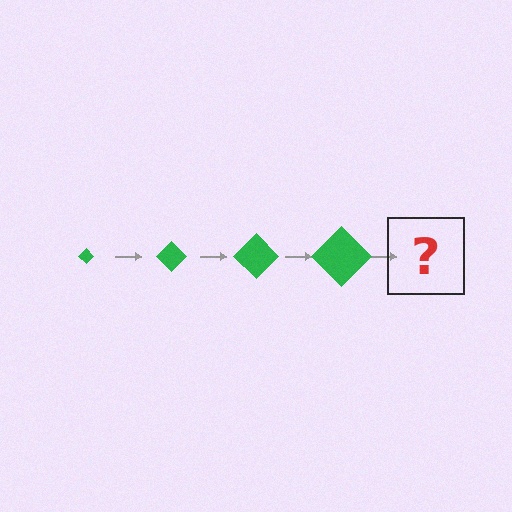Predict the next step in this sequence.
The next step is a green diamond, larger than the previous one.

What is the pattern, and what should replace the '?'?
The pattern is that the diamond gets progressively larger each step. The '?' should be a green diamond, larger than the previous one.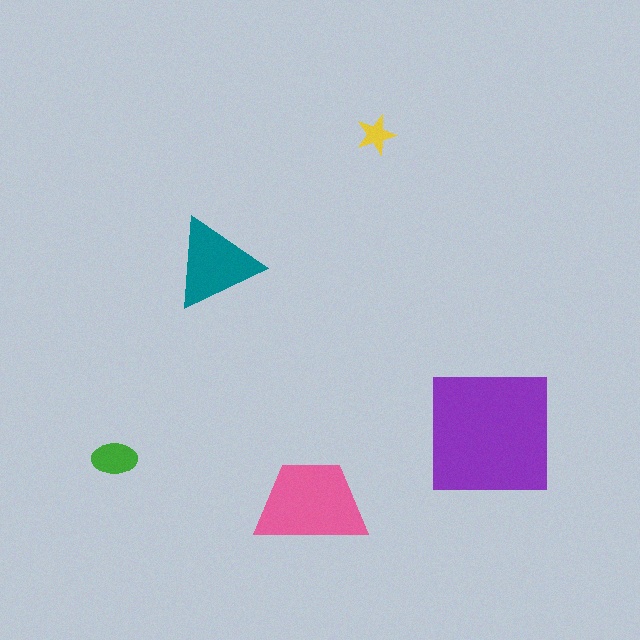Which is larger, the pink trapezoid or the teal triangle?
The pink trapezoid.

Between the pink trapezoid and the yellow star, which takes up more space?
The pink trapezoid.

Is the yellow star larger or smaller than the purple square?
Smaller.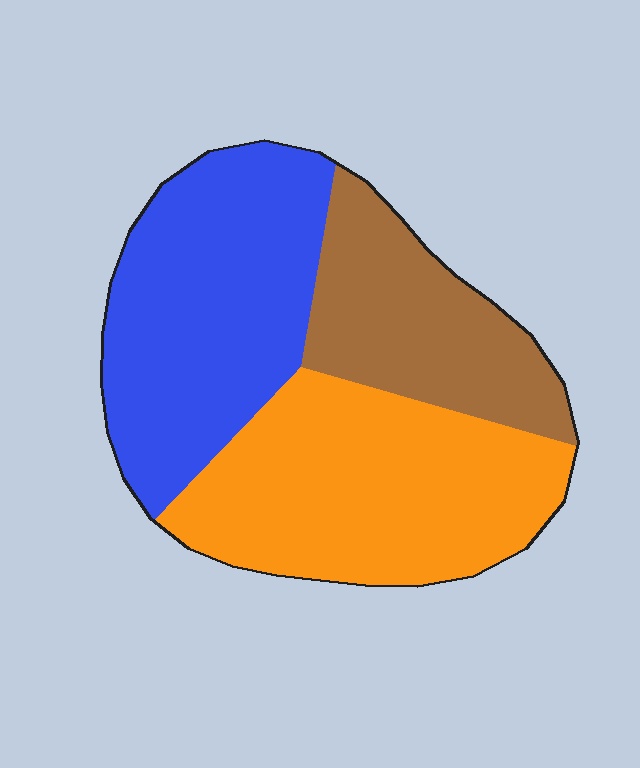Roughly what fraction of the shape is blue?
Blue takes up between a quarter and a half of the shape.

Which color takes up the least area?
Brown, at roughly 25%.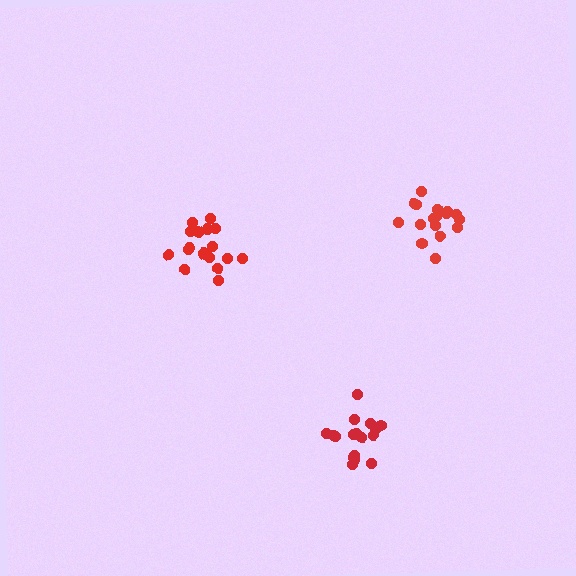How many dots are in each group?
Group 1: 17 dots, Group 2: 17 dots, Group 3: 19 dots (53 total).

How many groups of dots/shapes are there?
There are 3 groups.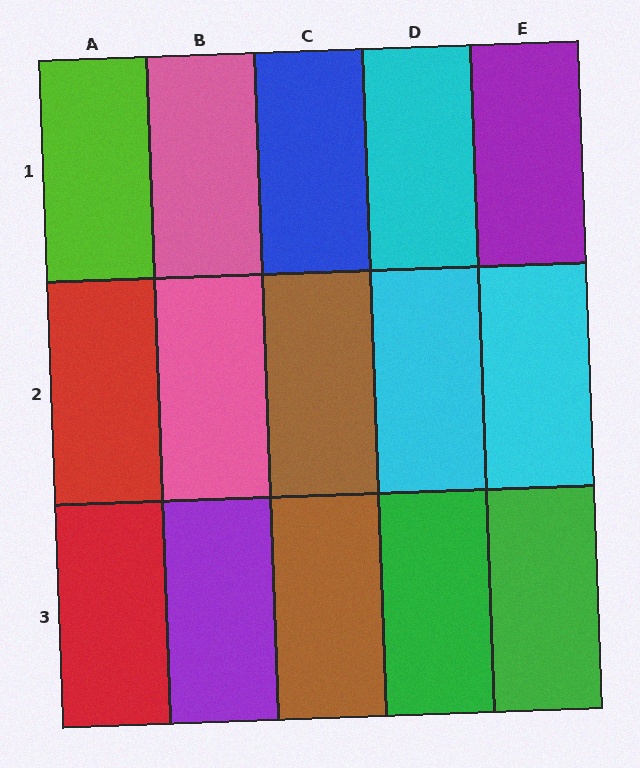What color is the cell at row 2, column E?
Cyan.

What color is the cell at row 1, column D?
Cyan.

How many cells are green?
2 cells are green.